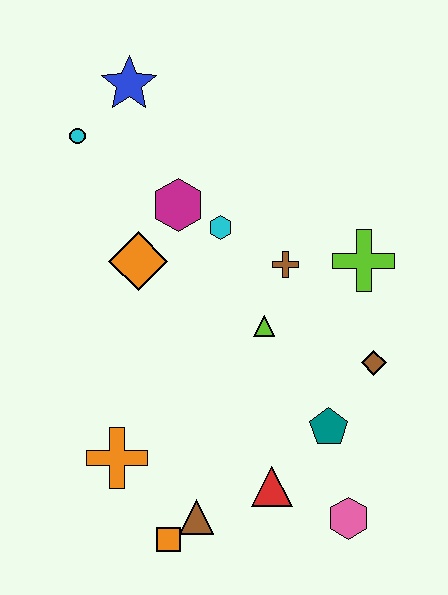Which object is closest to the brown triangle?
The orange square is closest to the brown triangle.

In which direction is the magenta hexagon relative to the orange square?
The magenta hexagon is above the orange square.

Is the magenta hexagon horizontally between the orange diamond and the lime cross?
Yes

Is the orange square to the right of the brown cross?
No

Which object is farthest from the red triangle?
The blue star is farthest from the red triangle.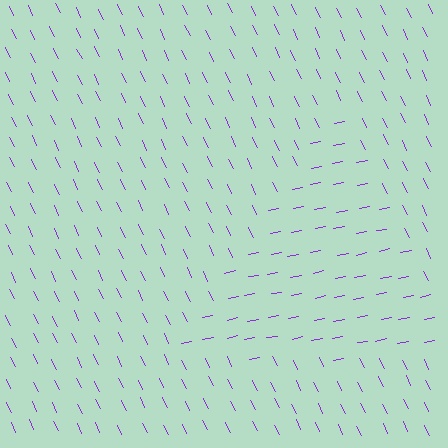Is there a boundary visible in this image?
Yes, there is a texture boundary formed by a change in line orientation.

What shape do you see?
I see a triangle.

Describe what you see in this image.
The image is filled with small purple line segments. A triangle region in the image has lines oriented differently from the surrounding lines, creating a visible texture boundary.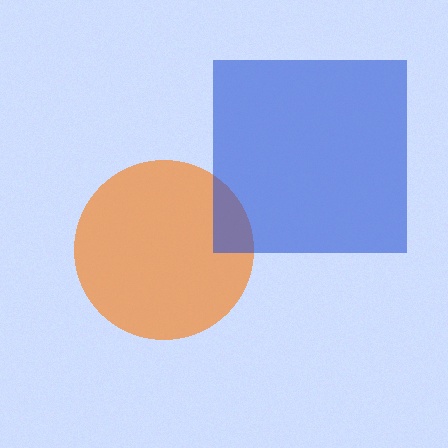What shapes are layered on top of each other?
The layered shapes are: an orange circle, a blue square.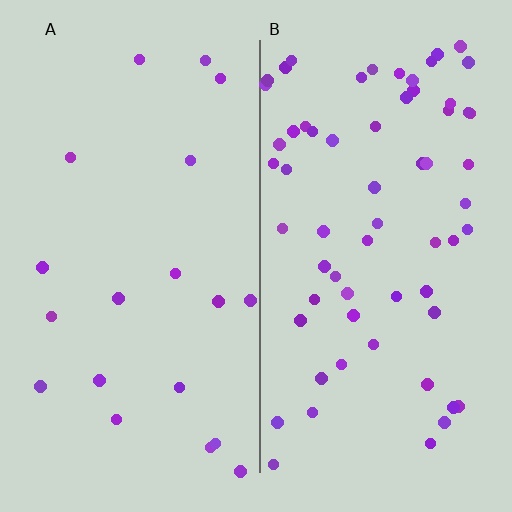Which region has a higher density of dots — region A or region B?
B (the right).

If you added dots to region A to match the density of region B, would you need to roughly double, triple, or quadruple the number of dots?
Approximately triple.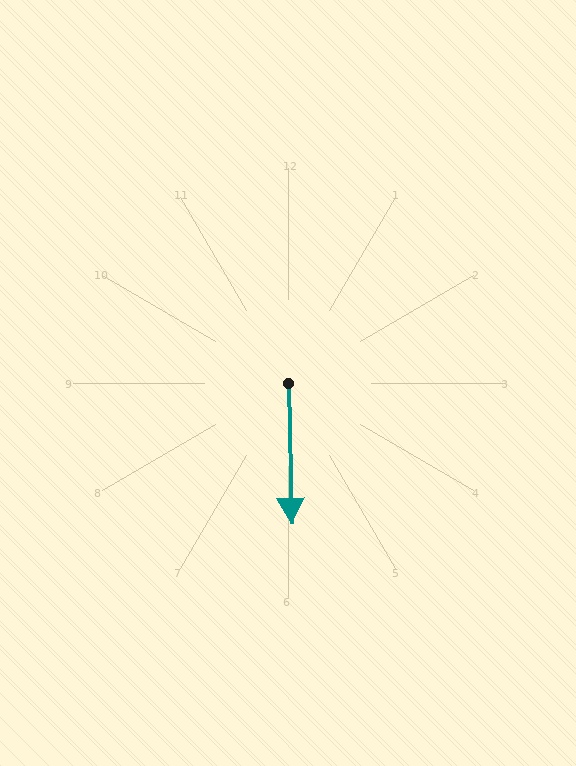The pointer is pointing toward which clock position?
Roughly 6 o'clock.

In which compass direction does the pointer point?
South.